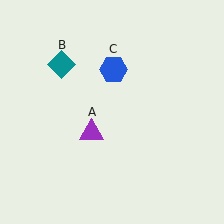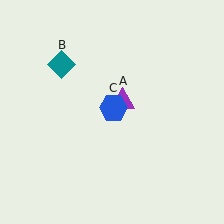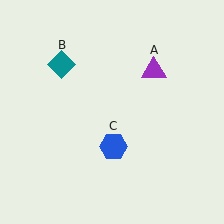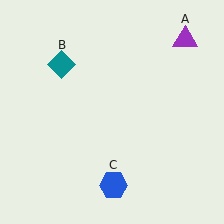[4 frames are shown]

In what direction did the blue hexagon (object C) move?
The blue hexagon (object C) moved down.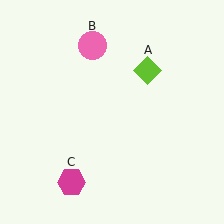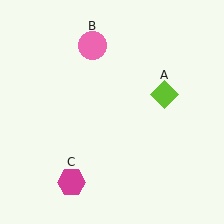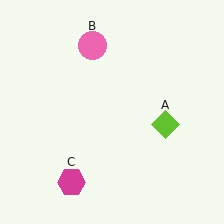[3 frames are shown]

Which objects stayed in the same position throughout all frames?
Pink circle (object B) and magenta hexagon (object C) remained stationary.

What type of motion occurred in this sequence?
The lime diamond (object A) rotated clockwise around the center of the scene.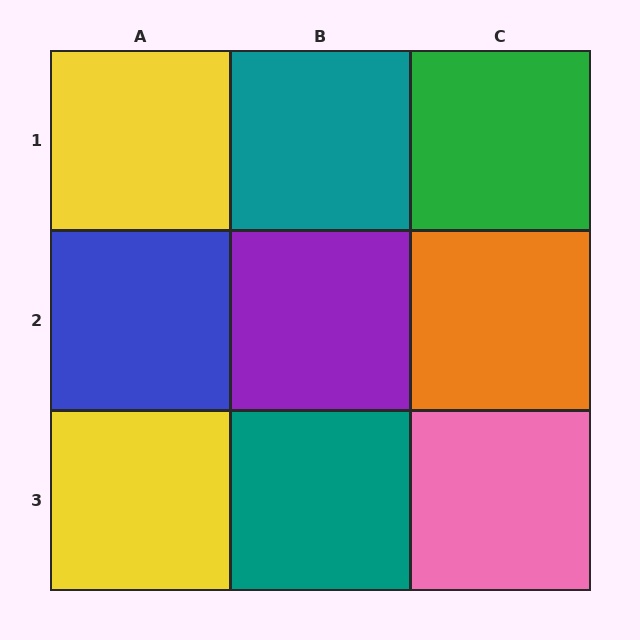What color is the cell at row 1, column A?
Yellow.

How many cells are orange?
1 cell is orange.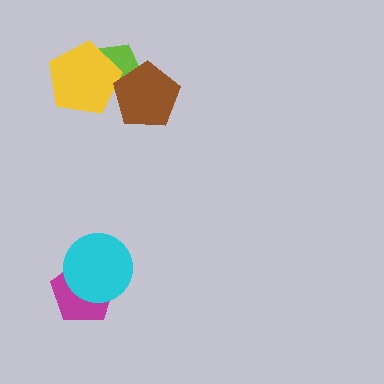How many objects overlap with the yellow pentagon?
2 objects overlap with the yellow pentagon.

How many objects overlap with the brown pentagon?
2 objects overlap with the brown pentagon.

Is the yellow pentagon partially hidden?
Yes, it is partially covered by another shape.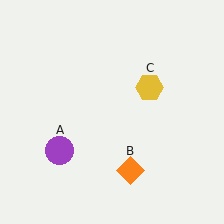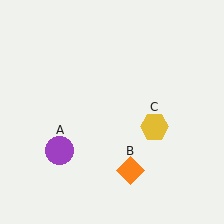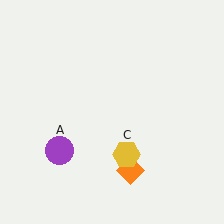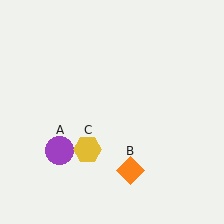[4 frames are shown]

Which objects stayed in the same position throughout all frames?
Purple circle (object A) and orange diamond (object B) remained stationary.